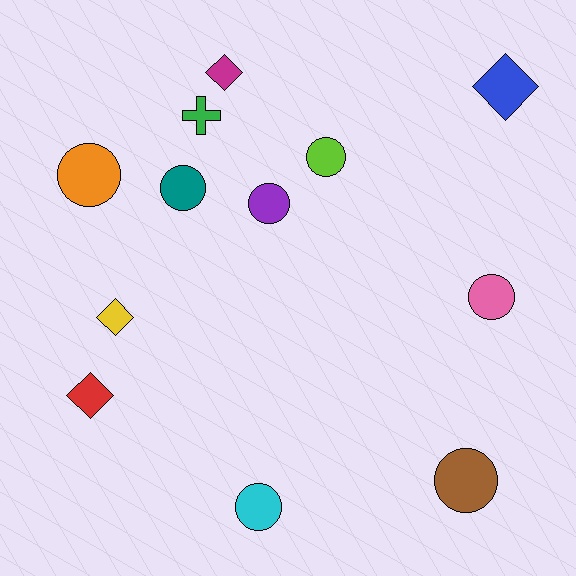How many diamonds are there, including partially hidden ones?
There are 4 diamonds.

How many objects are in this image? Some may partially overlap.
There are 12 objects.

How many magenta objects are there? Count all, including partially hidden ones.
There is 1 magenta object.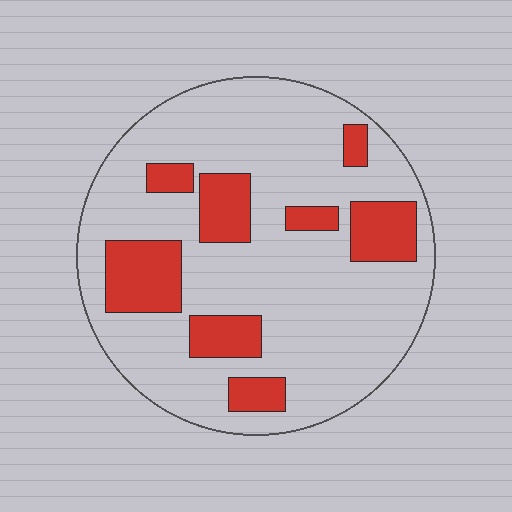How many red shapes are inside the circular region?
8.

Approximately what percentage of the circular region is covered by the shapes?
Approximately 20%.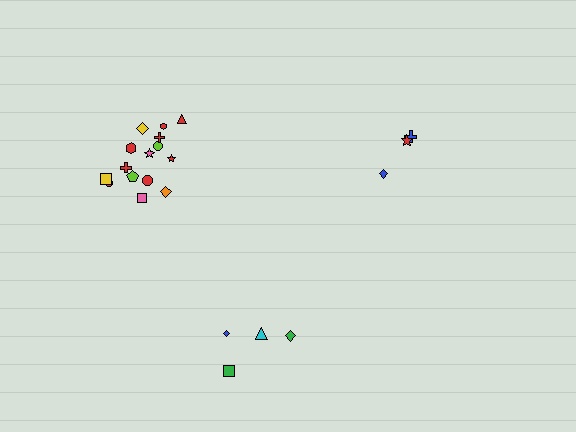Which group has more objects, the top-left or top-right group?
The top-left group.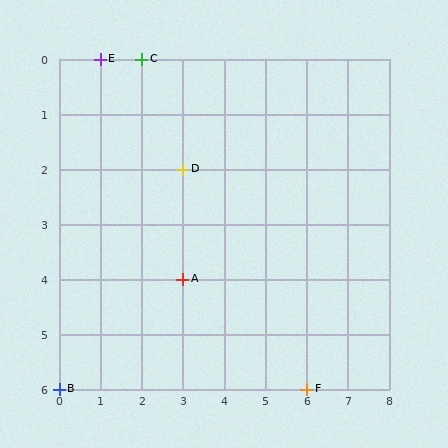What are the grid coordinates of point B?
Point B is at grid coordinates (0, 6).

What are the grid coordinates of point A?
Point A is at grid coordinates (3, 4).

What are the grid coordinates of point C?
Point C is at grid coordinates (2, 0).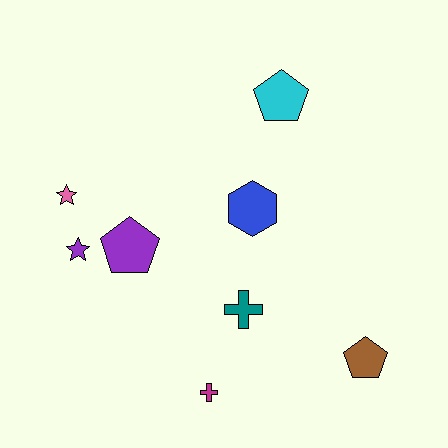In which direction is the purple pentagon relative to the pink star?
The purple pentagon is to the right of the pink star.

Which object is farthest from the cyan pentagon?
The magenta cross is farthest from the cyan pentagon.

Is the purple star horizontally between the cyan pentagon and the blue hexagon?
No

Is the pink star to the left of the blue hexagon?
Yes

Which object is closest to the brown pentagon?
The teal cross is closest to the brown pentagon.